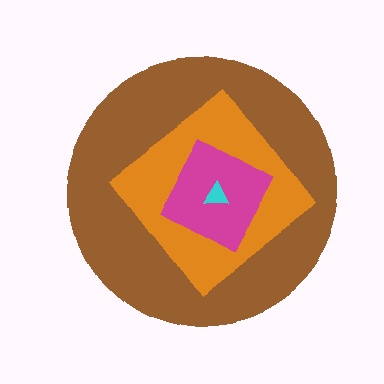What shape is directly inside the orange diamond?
The magenta diamond.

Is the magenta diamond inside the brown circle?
Yes.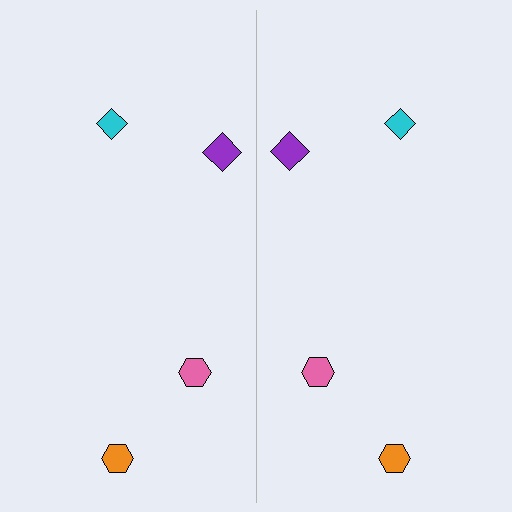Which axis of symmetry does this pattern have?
The pattern has a vertical axis of symmetry running through the center of the image.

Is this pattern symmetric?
Yes, this pattern has bilateral (reflection) symmetry.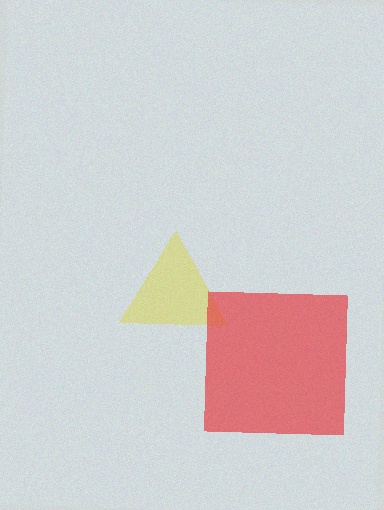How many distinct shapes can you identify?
There are 2 distinct shapes: a yellow triangle, a red square.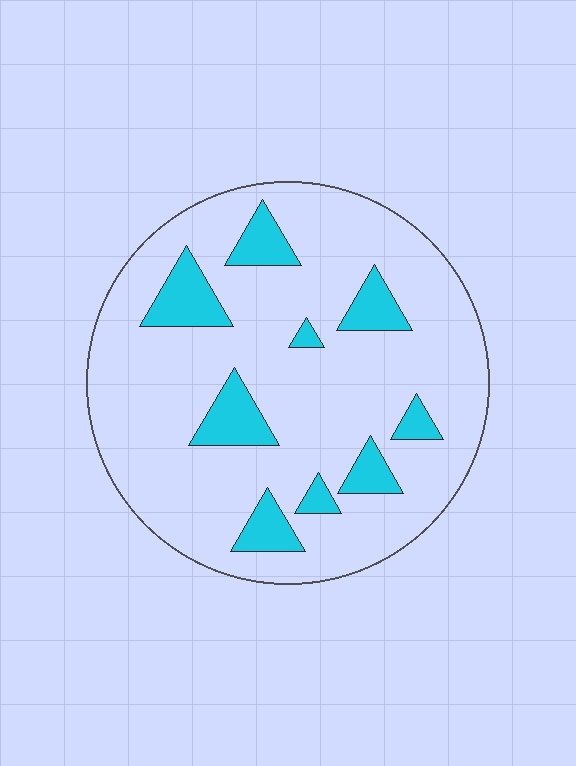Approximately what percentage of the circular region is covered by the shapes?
Approximately 15%.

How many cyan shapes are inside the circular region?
9.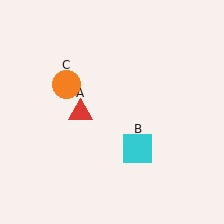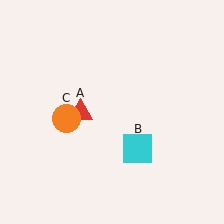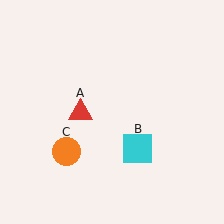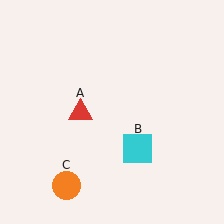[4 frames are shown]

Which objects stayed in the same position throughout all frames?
Red triangle (object A) and cyan square (object B) remained stationary.